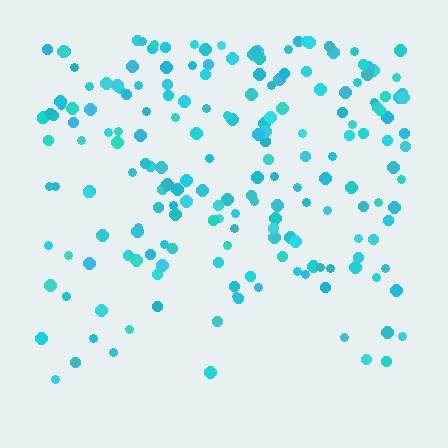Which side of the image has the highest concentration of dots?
The top.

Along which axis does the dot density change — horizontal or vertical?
Vertical.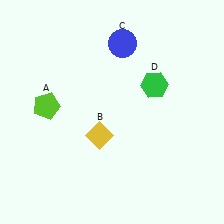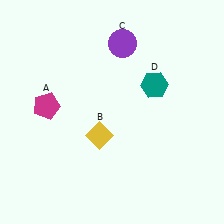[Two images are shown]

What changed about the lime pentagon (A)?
In Image 1, A is lime. In Image 2, it changed to magenta.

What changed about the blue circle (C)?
In Image 1, C is blue. In Image 2, it changed to purple.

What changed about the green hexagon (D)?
In Image 1, D is green. In Image 2, it changed to teal.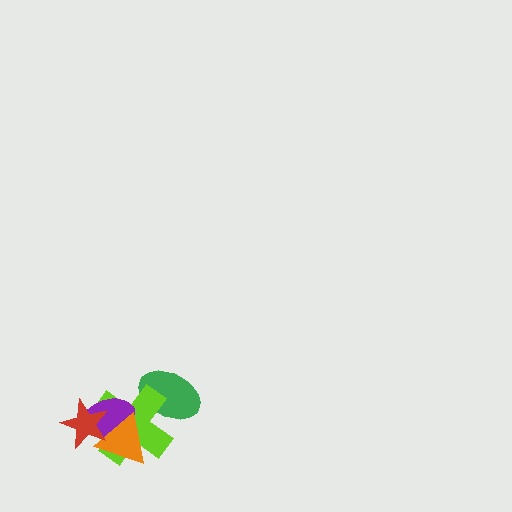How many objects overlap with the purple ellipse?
3 objects overlap with the purple ellipse.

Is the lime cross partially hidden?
Yes, it is partially covered by another shape.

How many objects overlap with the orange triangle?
3 objects overlap with the orange triangle.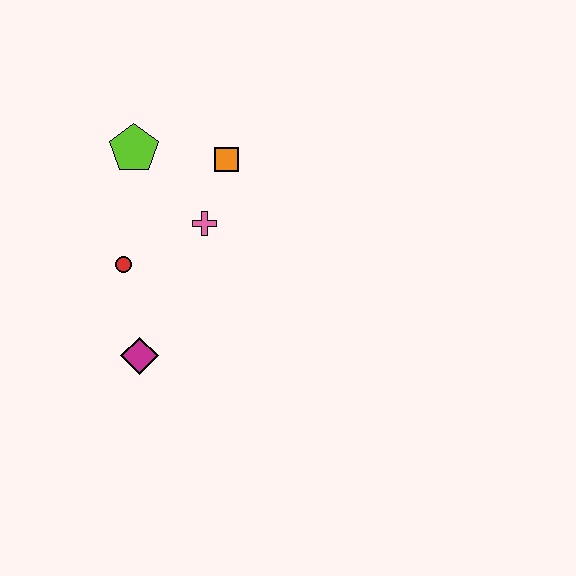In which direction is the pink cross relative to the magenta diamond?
The pink cross is above the magenta diamond.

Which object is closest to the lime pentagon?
The orange square is closest to the lime pentagon.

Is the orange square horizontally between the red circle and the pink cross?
No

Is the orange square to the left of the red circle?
No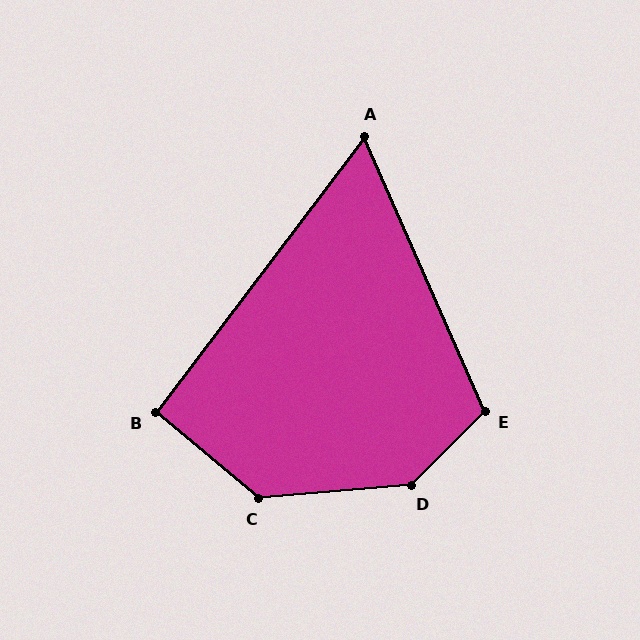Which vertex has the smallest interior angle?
A, at approximately 61 degrees.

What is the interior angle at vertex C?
Approximately 135 degrees (obtuse).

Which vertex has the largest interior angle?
D, at approximately 140 degrees.